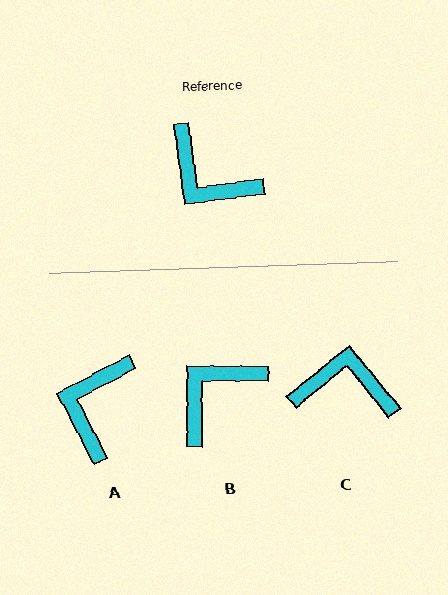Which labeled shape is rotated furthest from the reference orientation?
C, about 149 degrees away.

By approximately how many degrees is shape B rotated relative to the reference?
Approximately 98 degrees clockwise.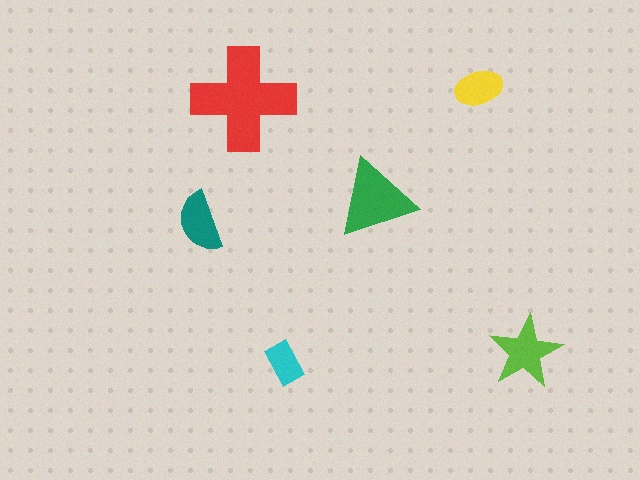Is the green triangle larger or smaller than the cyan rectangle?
Larger.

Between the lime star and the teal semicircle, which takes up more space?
The lime star.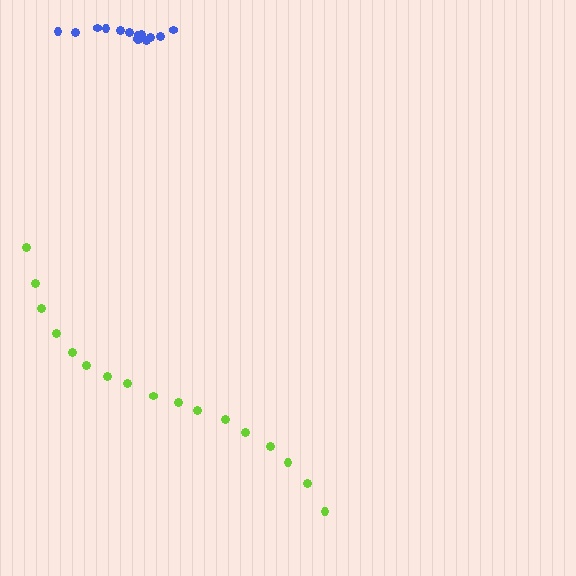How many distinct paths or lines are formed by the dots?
There are 2 distinct paths.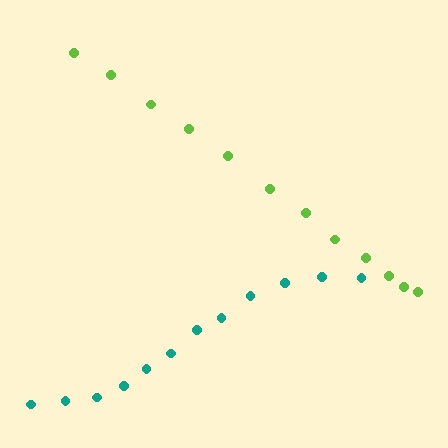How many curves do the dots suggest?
There are 2 distinct paths.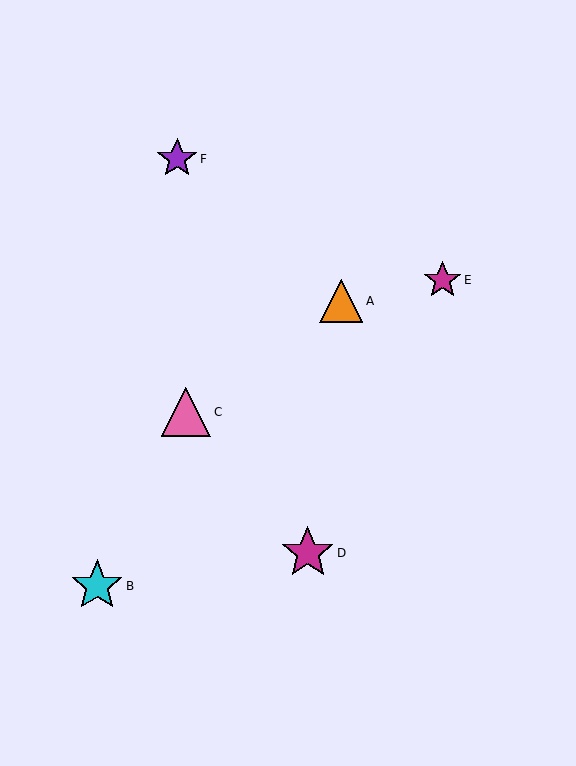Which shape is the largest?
The magenta star (labeled D) is the largest.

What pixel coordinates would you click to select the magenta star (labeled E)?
Click at (442, 280) to select the magenta star E.